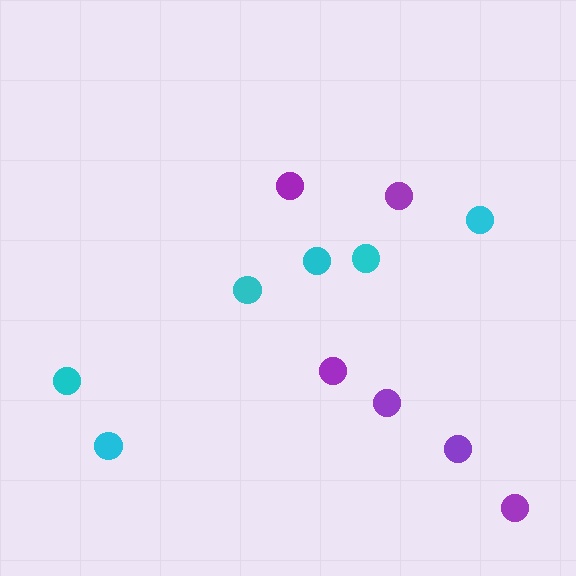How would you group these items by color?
There are 2 groups: one group of purple circles (6) and one group of cyan circles (6).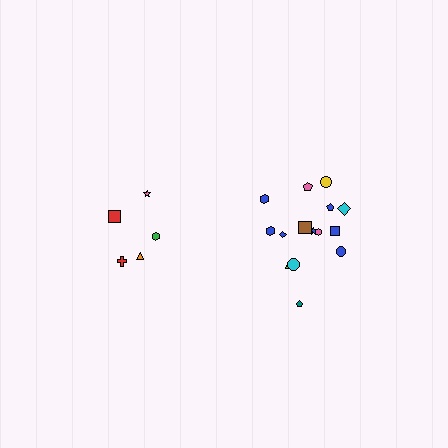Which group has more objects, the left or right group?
The right group.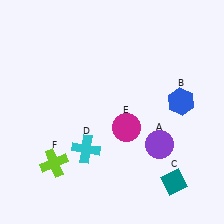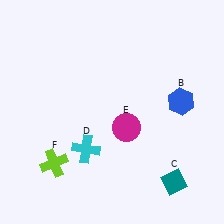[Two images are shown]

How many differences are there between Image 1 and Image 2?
There is 1 difference between the two images.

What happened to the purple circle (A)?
The purple circle (A) was removed in Image 2. It was in the bottom-right area of Image 1.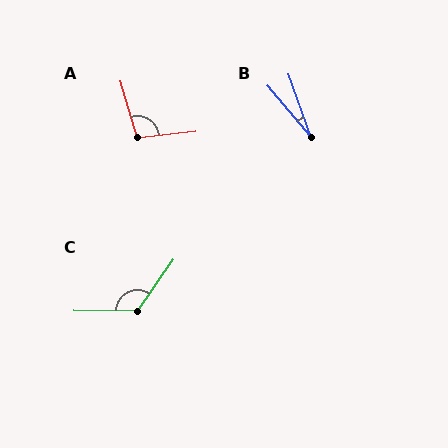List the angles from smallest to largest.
B (20°), A (100°), C (125°).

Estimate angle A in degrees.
Approximately 100 degrees.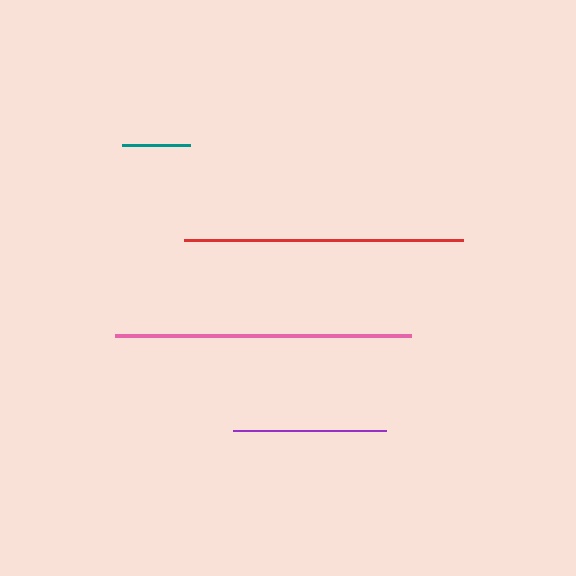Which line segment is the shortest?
The teal line is the shortest at approximately 68 pixels.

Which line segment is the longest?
The pink line is the longest at approximately 296 pixels.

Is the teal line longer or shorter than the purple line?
The purple line is longer than the teal line.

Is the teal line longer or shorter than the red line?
The red line is longer than the teal line.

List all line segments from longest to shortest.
From longest to shortest: pink, red, purple, teal.